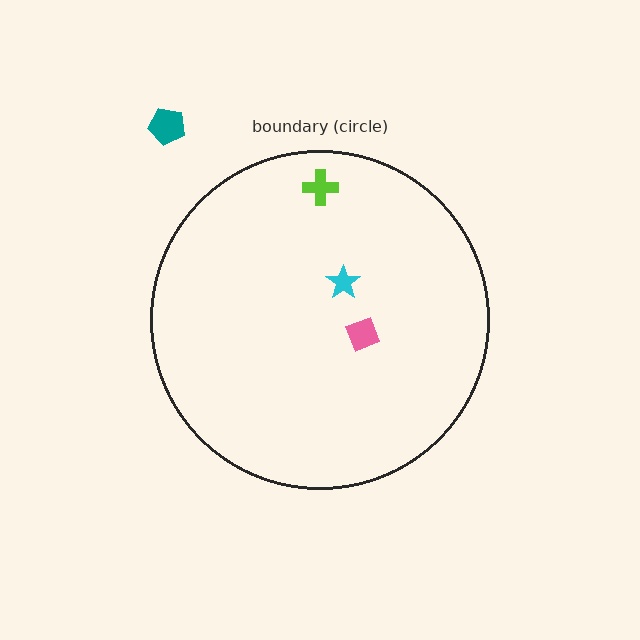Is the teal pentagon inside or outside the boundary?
Outside.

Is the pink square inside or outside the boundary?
Inside.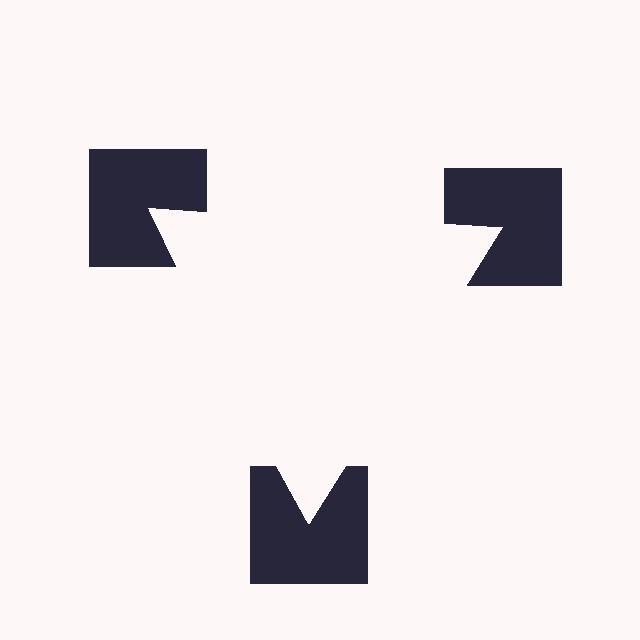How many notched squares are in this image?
There are 3 — one at each vertex of the illusory triangle.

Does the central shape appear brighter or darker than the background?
It typically appears slightly brighter than the background, even though no actual brightness change is drawn.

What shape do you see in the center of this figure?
An illusory triangle — its edges are inferred from the aligned wedge cuts in the notched squares, not physically drawn.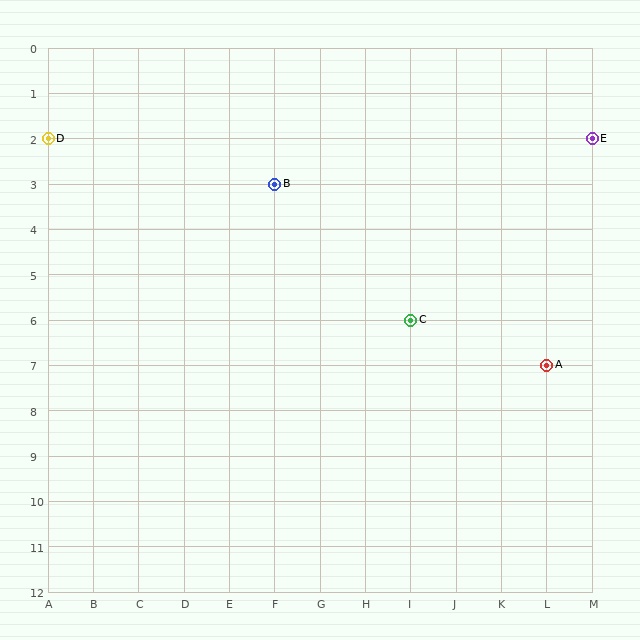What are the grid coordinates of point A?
Point A is at grid coordinates (L, 7).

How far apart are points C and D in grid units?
Points C and D are 8 columns and 4 rows apart (about 8.9 grid units diagonally).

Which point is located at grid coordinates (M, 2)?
Point E is at (M, 2).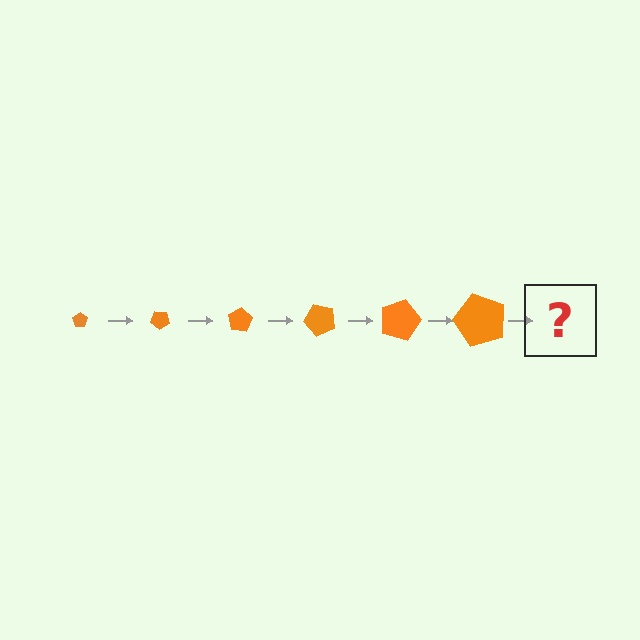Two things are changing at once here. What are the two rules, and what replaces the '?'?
The two rules are that the pentagon grows larger each step and it rotates 40 degrees each step. The '?' should be a pentagon, larger than the previous one and rotated 240 degrees from the start.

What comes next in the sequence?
The next element should be a pentagon, larger than the previous one and rotated 240 degrees from the start.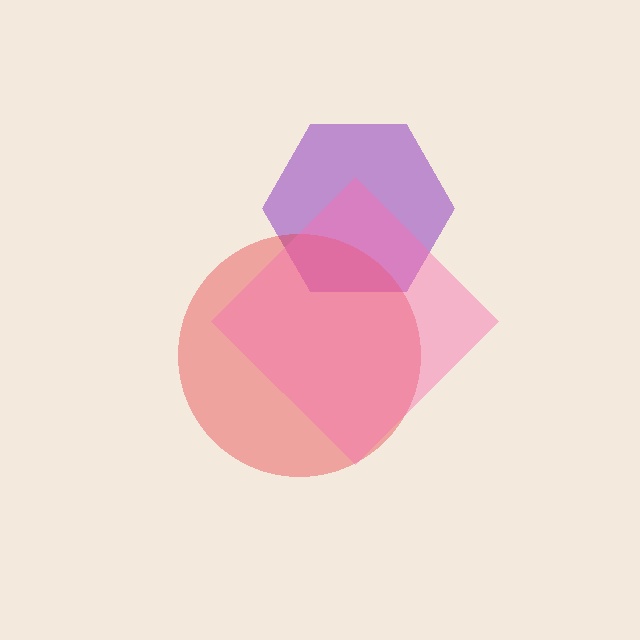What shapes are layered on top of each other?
The layered shapes are: a purple hexagon, a red circle, a pink diamond.